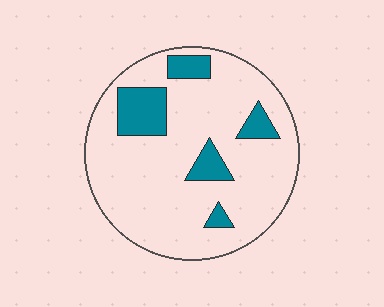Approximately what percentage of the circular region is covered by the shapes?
Approximately 15%.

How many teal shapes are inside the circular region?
5.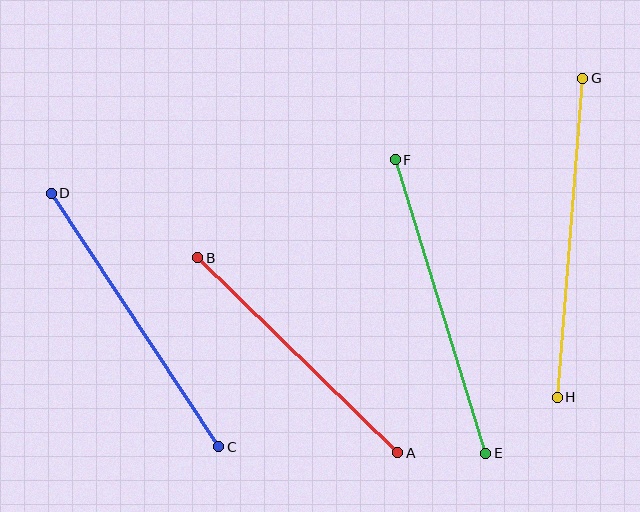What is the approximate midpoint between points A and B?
The midpoint is at approximately (298, 355) pixels.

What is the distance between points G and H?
The distance is approximately 320 pixels.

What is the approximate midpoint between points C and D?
The midpoint is at approximately (135, 320) pixels.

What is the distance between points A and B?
The distance is approximately 280 pixels.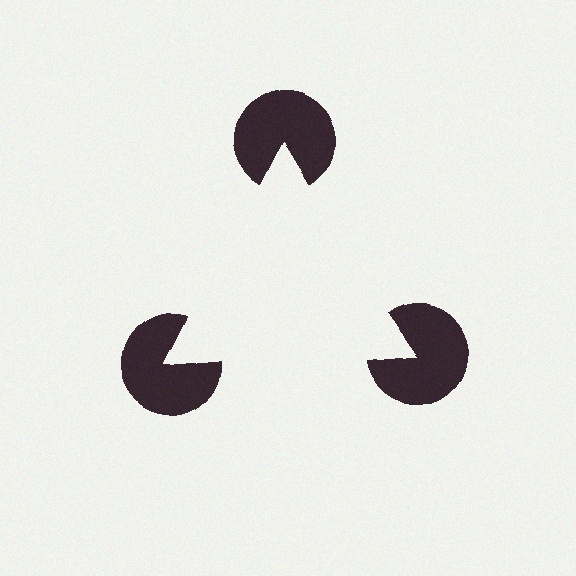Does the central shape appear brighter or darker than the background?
It typically appears slightly brighter than the background, even though no actual brightness change is drawn.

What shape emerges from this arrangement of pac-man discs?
An illusory triangle — its edges are inferred from the aligned wedge cuts in the pac-man discs, not physically drawn.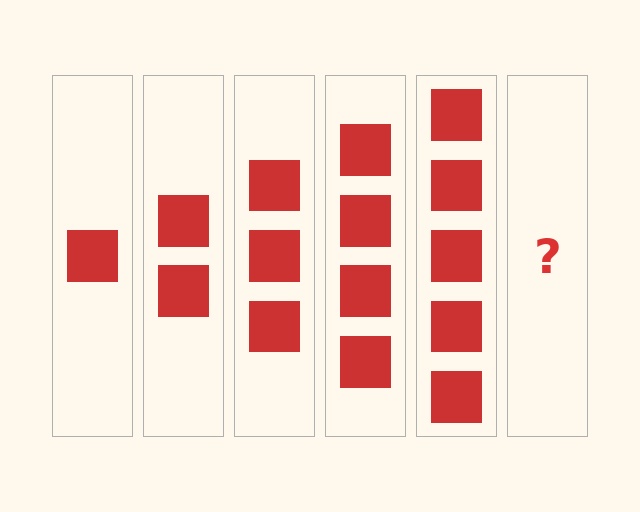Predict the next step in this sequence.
The next step is 6 squares.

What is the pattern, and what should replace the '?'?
The pattern is that each step adds one more square. The '?' should be 6 squares.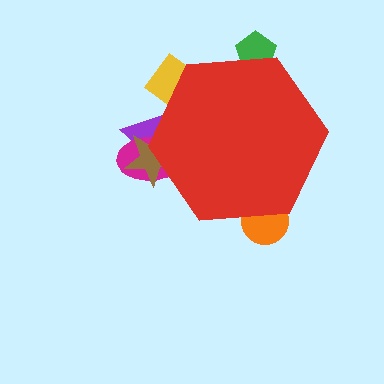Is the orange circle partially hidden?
Yes, the orange circle is partially hidden behind the red hexagon.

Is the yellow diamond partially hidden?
Yes, the yellow diamond is partially hidden behind the red hexagon.